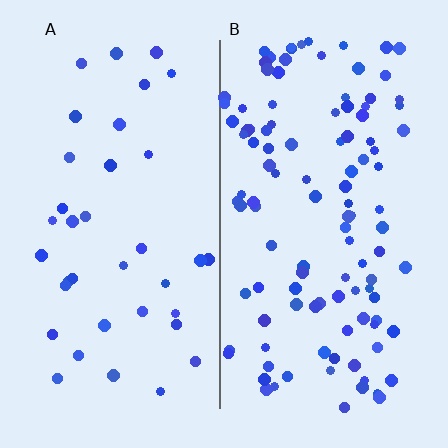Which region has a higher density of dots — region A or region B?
B (the right).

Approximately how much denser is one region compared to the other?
Approximately 3.0× — region B over region A.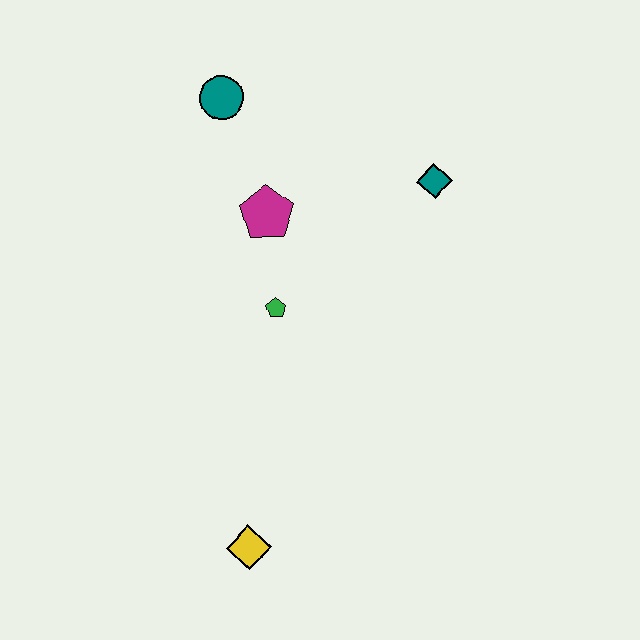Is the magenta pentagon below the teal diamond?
Yes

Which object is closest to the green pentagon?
The magenta pentagon is closest to the green pentagon.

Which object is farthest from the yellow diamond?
The teal circle is farthest from the yellow diamond.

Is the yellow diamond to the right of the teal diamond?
No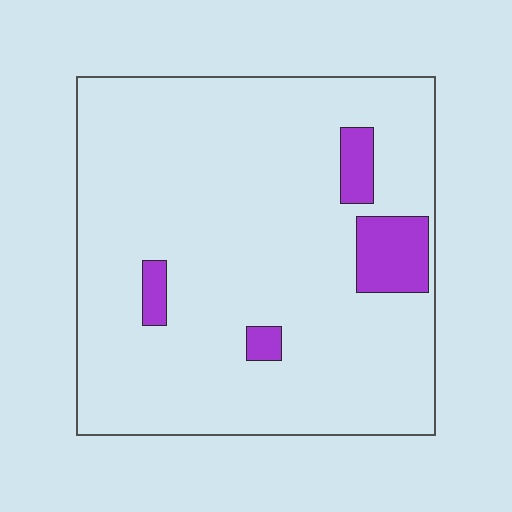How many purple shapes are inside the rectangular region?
4.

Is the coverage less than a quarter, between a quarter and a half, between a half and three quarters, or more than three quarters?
Less than a quarter.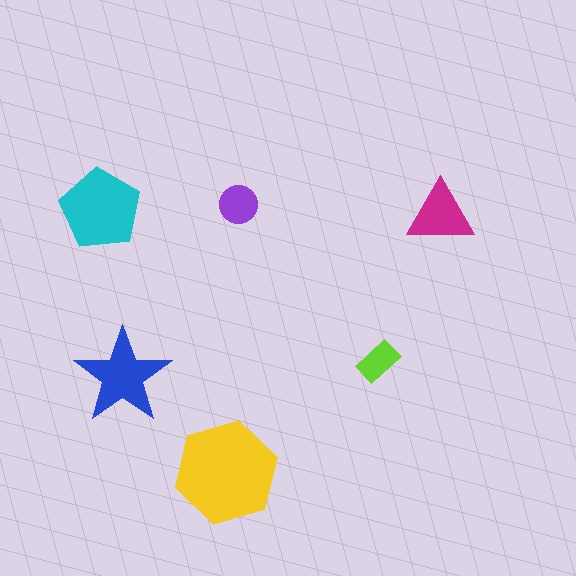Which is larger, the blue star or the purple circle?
The blue star.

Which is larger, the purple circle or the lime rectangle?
The purple circle.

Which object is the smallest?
The lime rectangle.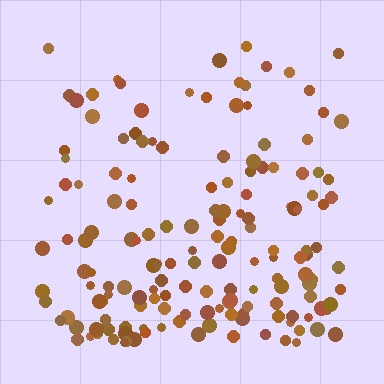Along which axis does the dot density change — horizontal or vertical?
Vertical.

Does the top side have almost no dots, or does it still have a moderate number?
Still a moderate number, just noticeably fewer than the bottom.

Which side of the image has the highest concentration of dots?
The bottom.